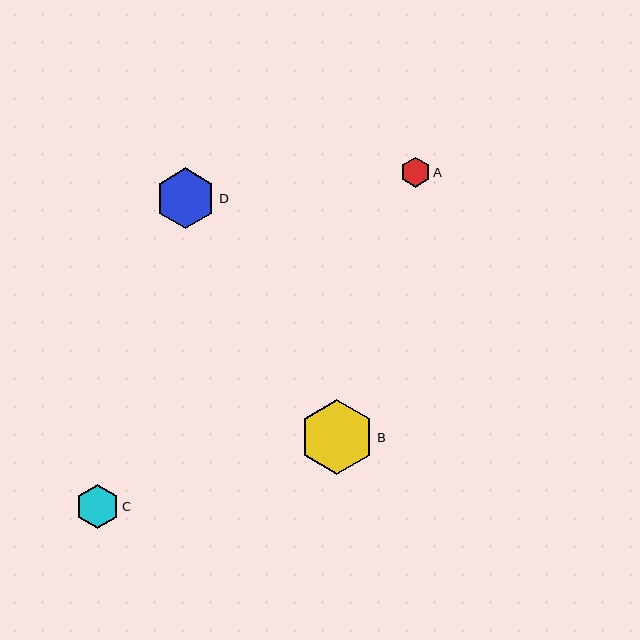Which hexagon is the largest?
Hexagon B is the largest with a size of approximately 75 pixels.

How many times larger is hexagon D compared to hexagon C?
Hexagon D is approximately 1.4 times the size of hexagon C.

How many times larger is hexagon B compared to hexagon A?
Hexagon B is approximately 2.5 times the size of hexagon A.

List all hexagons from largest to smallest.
From largest to smallest: B, D, C, A.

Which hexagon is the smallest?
Hexagon A is the smallest with a size of approximately 30 pixels.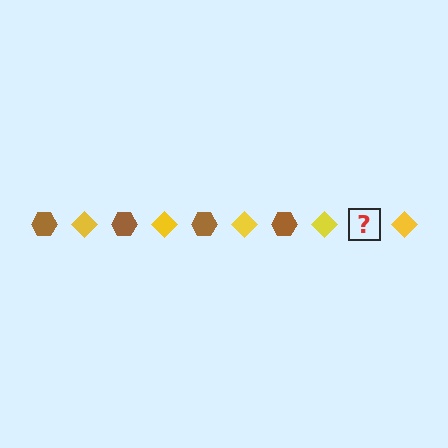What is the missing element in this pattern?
The missing element is a brown hexagon.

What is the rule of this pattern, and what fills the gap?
The rule is that the pattern alternates between brown hexagon and yellow diamond. The gap should be filled with a brown hexagon.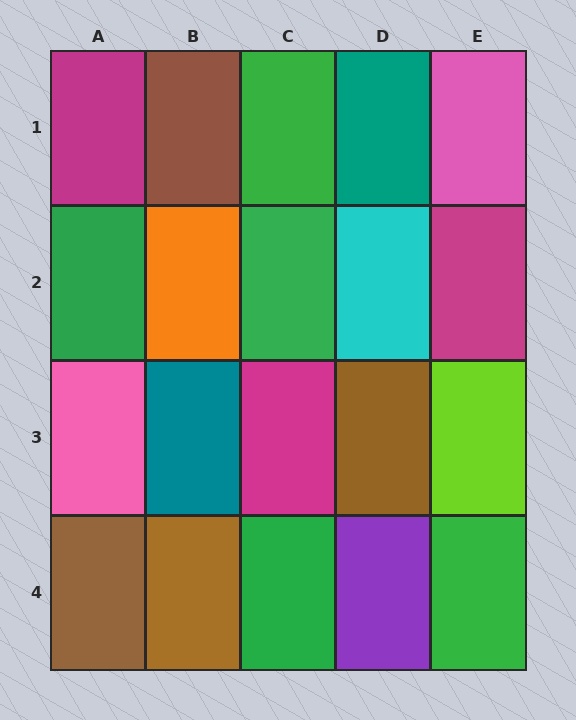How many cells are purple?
1 cell is purple.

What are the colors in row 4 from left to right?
Brown, brown, green, purple, green.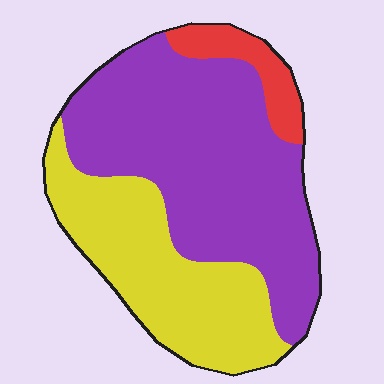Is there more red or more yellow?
Yellow.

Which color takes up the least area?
Red, at roughly 10%.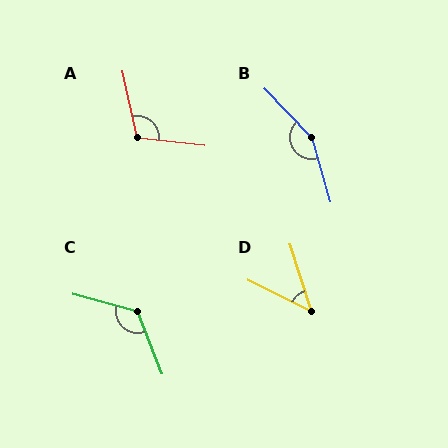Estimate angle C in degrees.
Approximately 126 degrees.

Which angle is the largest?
B, at approximately 152 degrees.